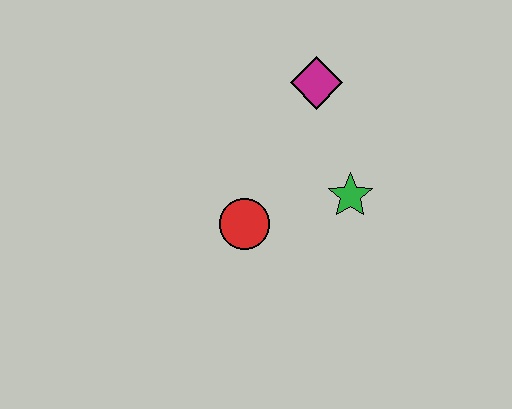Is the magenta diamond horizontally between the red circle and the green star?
Yes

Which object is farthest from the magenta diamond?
The red circle is farthest from the magenta diamond.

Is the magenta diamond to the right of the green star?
No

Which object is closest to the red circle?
The green star is closest to the red circle.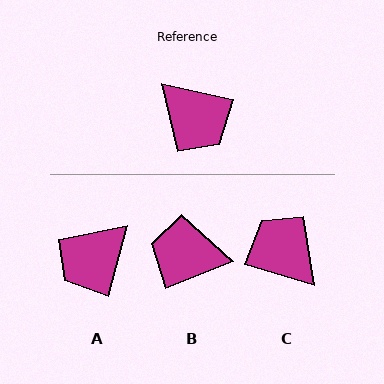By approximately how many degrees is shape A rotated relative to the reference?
Approximately 92 degrees clockwise.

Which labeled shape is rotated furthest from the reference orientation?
C, about 176 degrees away.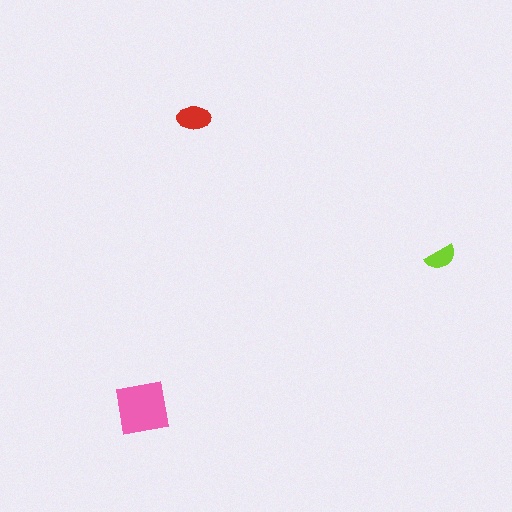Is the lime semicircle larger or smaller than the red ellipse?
Smaller.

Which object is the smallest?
The lime semicircle.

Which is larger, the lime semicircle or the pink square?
The pink square.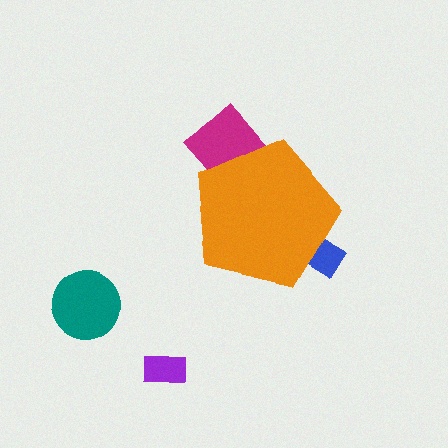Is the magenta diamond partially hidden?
Yes, the magenta diamond is partially hidden behind the orange pentagon.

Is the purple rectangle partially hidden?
No, the purple rectangle is fully visible.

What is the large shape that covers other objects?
An orange pentagon.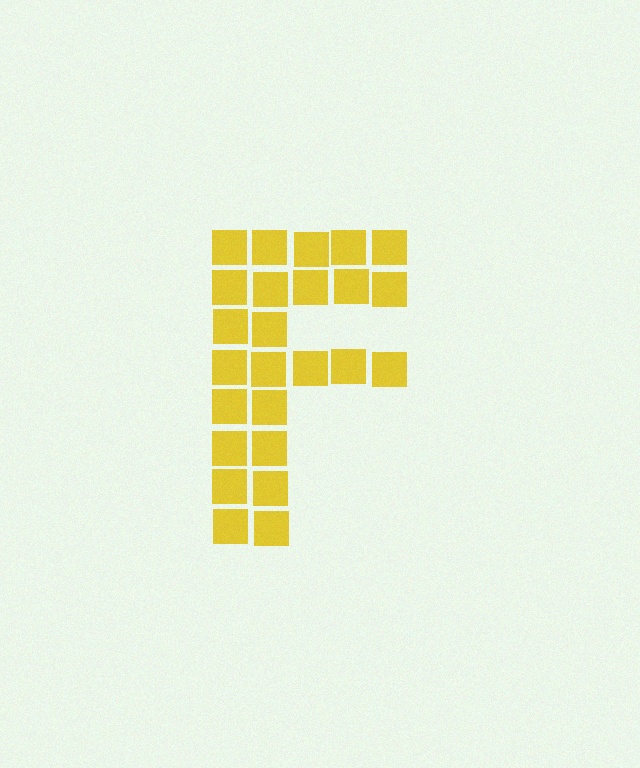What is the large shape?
The large shape is the letter F.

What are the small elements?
The small elements are squares.